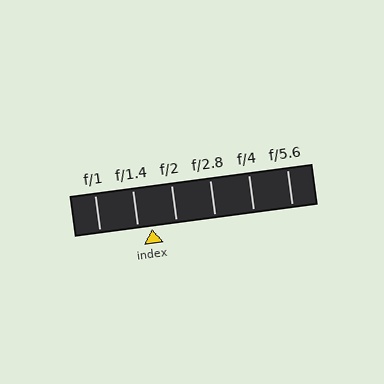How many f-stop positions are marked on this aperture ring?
There are 6 f-stop positions marked.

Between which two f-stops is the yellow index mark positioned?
The index mark is between f/1.4 and f/2.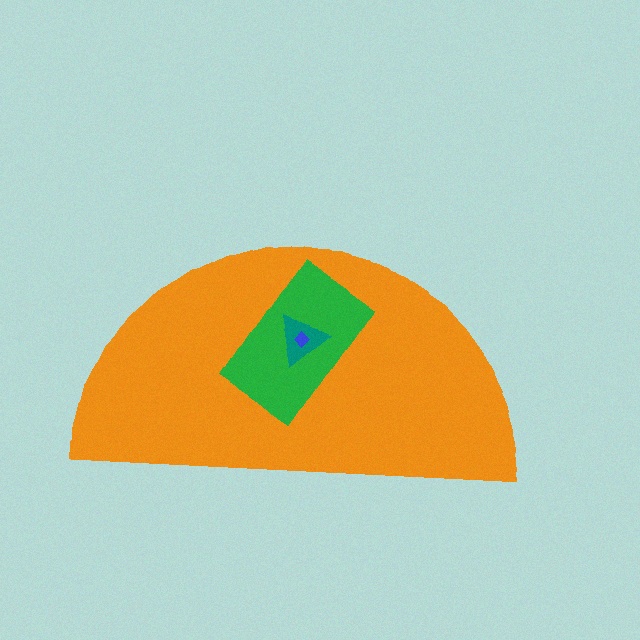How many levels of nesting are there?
4.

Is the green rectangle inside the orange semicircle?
Yes.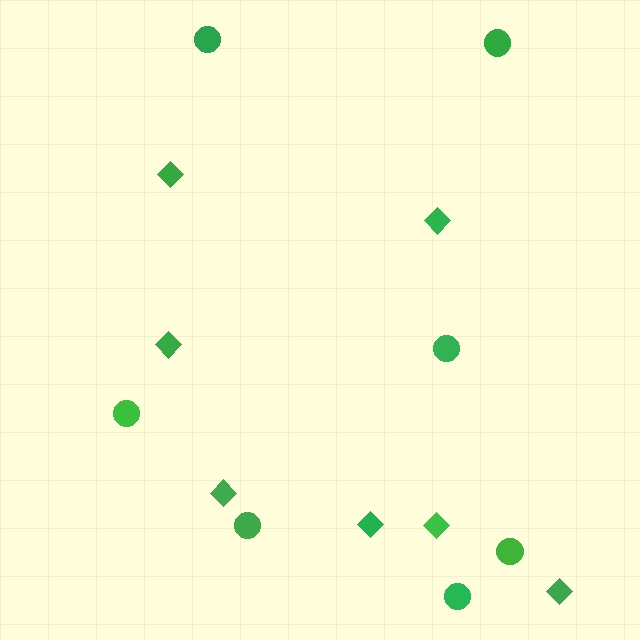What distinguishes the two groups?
There are 2 groups: one group of circles (7) and one group of diamonds (7).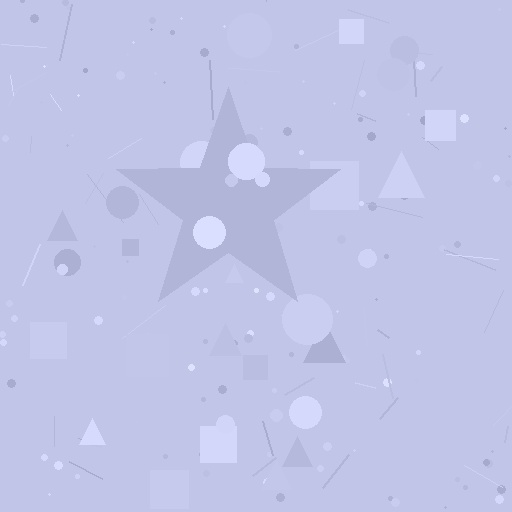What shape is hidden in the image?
A star is hidden in the image.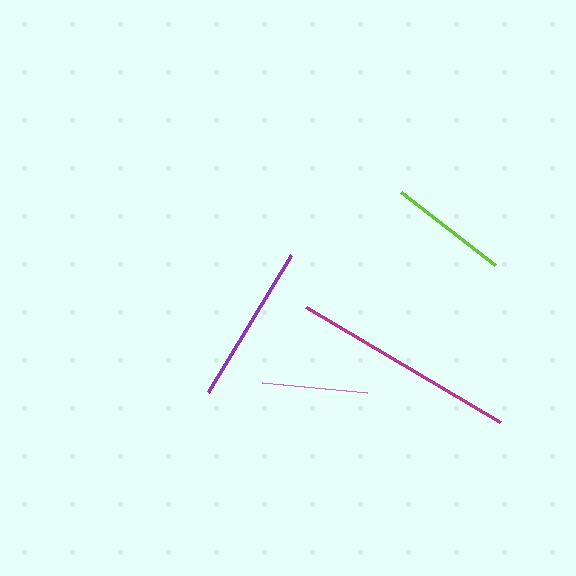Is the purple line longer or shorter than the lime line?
The purple line is longer than the lime line.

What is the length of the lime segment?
The lime segment is approximately 119 pixels long.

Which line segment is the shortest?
The pink line is the shortest at approximately 105 pixels.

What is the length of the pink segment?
The pink segment is approximately 105 pixels long.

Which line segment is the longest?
The magenta line is the longest at approximately 226 pixels.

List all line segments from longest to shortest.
From longest to shortest: magenta, purple, lime, pink.